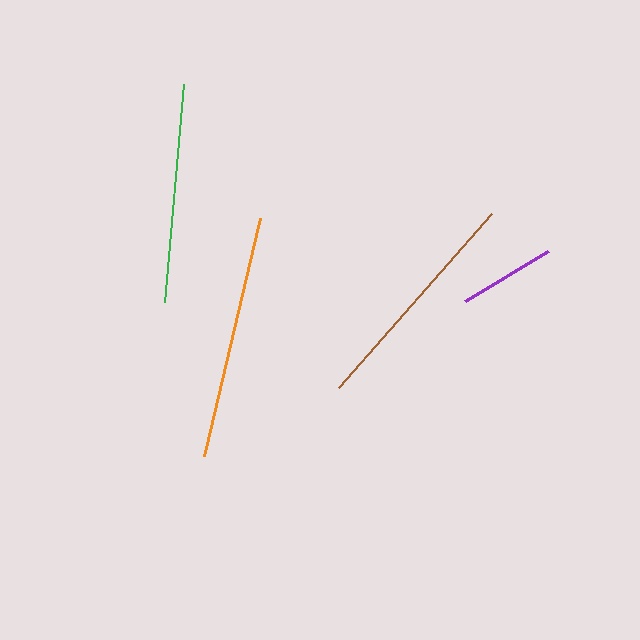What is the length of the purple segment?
The purple segment is approximately 97 pixels long.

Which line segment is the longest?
The orange line is the longest at approximately 244 pixels.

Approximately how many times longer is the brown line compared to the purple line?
The brown line is approximately 2.4 times the length of the purple line.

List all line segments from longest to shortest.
From longest to shortest: orange, brown, green, purple.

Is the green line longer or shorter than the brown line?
The brown line is longer than the green line.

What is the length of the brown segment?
The brown segment is approximately 232 pixels long.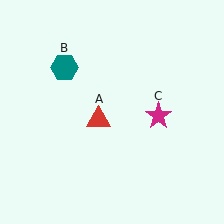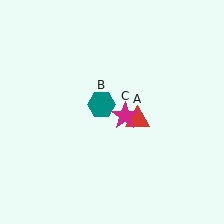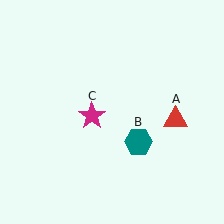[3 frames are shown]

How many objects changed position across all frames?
3 objects changed position: red triangle (object A), teal hexagon (object B), magenta star (object C).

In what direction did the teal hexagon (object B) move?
The teal hexagon (object B) moved down and to the right.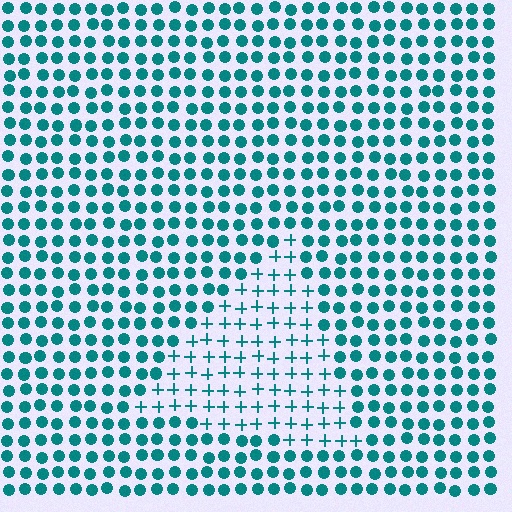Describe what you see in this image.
The image is filled with small teal elements arranged in a uniform grid. A triangle-shaped region contains plus signs, while the surrounding area contains circles. The boundary is defined purely by the change in element shape.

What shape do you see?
I see a triangle.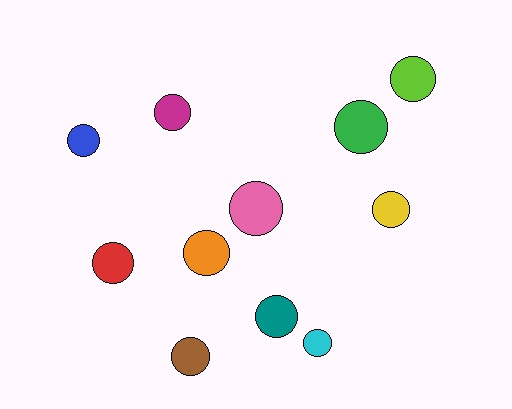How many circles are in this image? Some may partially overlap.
There are 11 circles.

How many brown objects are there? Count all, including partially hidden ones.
There is 1 brown object.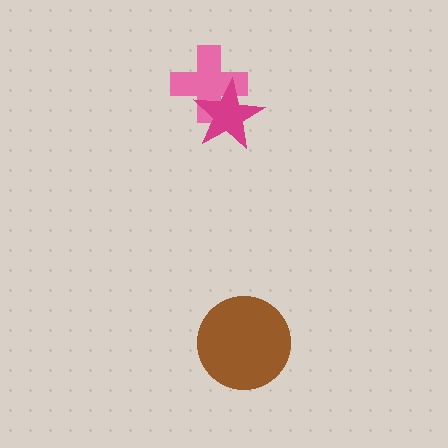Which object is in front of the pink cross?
The magenta star is in front of the pink cross.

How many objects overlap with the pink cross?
1 object overlaps with the pink cross.